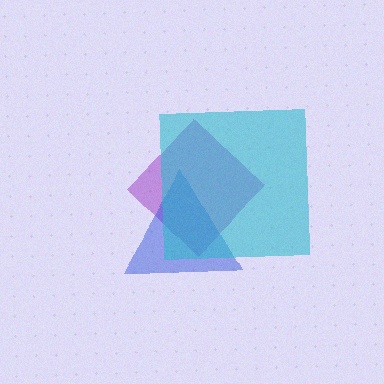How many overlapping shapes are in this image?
There are 3 overlapping shapes in the image.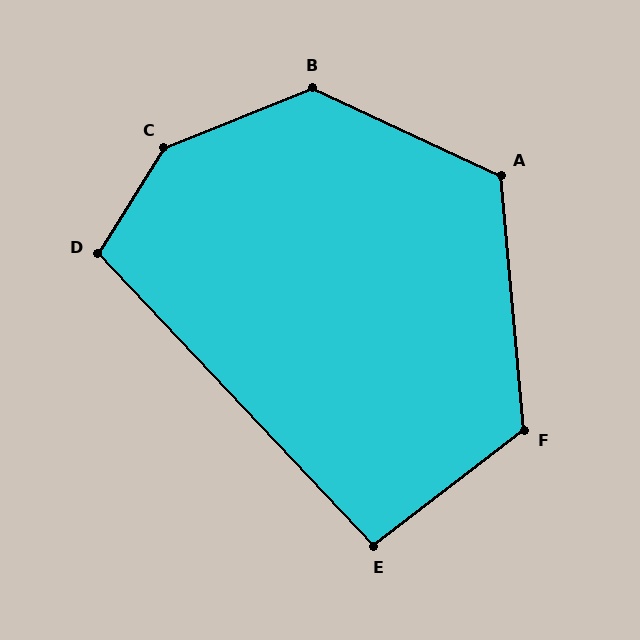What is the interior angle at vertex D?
Approximately 104 degrees (obtuse).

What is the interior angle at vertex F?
Approximately 122 degrees (obtuse).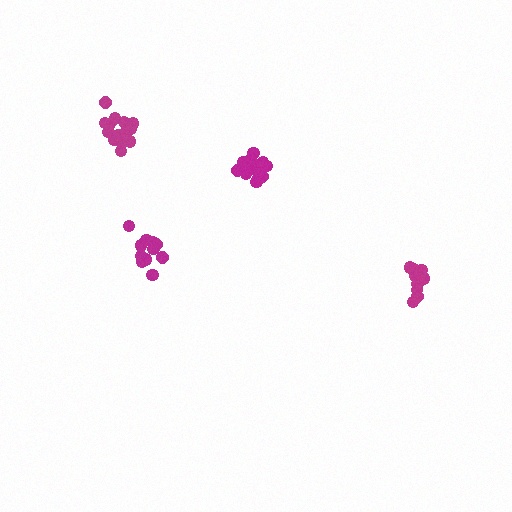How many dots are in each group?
Group 1: 10 dots, Group 2: 15 dots, Group 3: 11 dots, Group 4: 16 dots (52 total).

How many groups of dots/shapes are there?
There are 4 groups.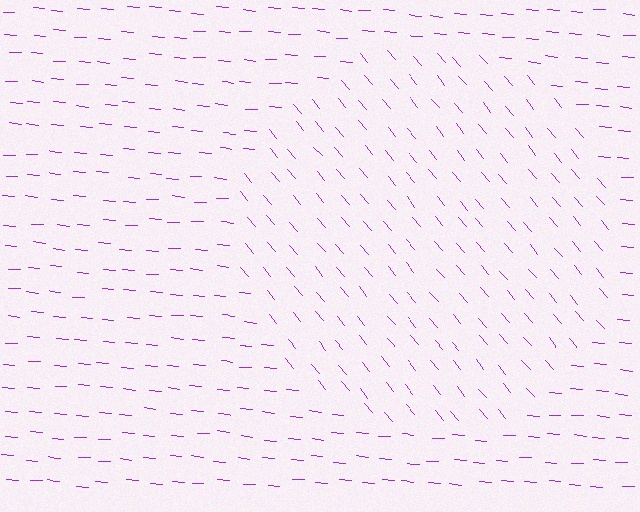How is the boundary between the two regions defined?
The boundary is defined purely by a change in line orientation (approximately 45 degrees difference). All lines are the same color and thickness.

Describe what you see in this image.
The image is filled with small purple line segments. A circle region in the image has lines oriented differently from the surrounding lines, creating a visible texture boundary.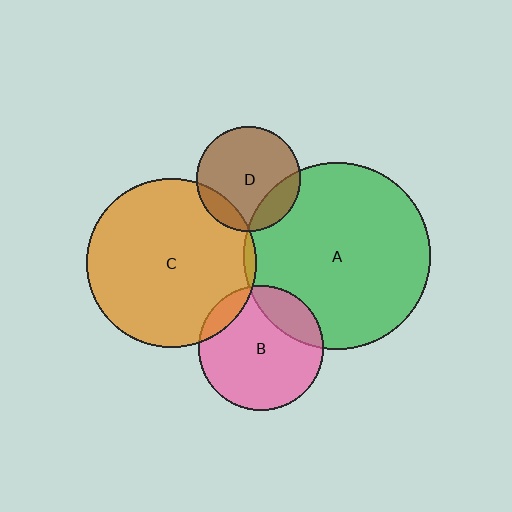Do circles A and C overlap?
Yes.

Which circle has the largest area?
Circle A (green).